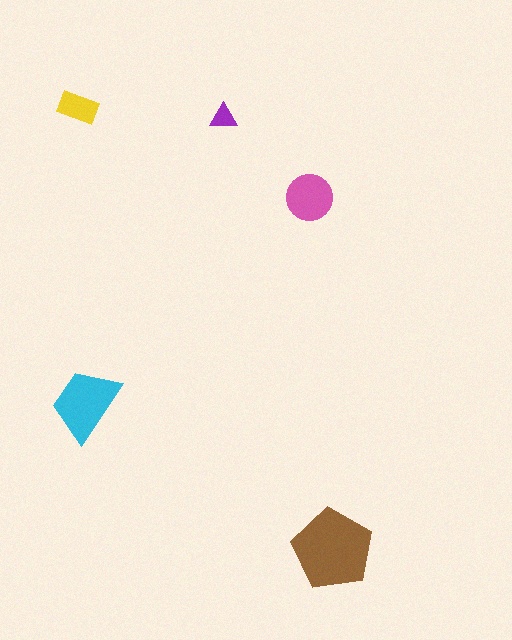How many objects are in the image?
There are 5 objects in the image.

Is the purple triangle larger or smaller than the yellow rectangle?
Smaller.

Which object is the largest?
The brown pentagon.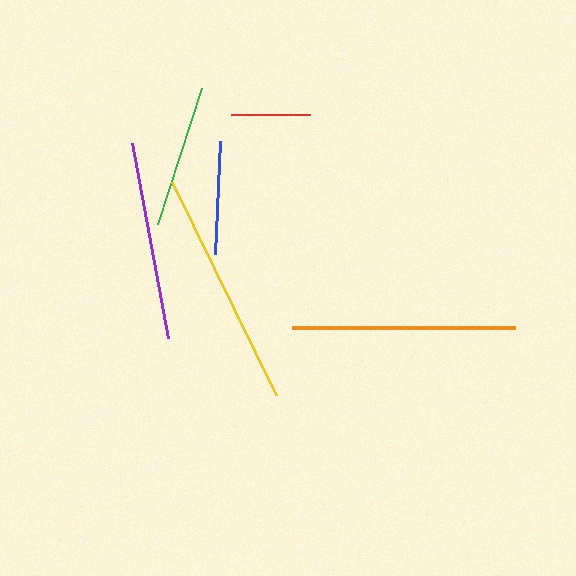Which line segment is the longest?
The yellow line is the longest at approximately 236 pixels.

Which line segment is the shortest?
The red line is the shortest at approximately 79 pixels.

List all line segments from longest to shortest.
From longest to shortest: yellow, orange, purple, green, blue, red.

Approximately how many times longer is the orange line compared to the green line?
The orange line is approximately 1.6 times the length of the green line.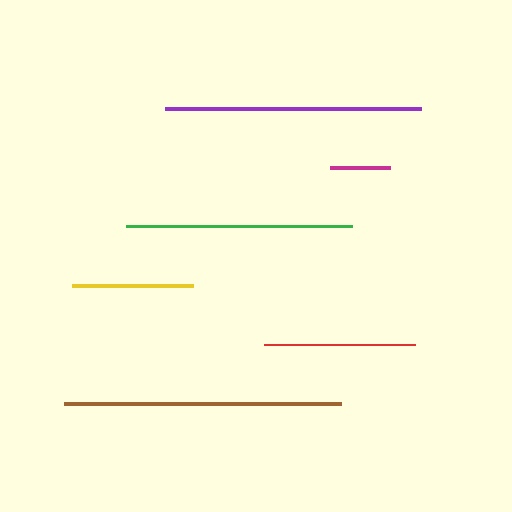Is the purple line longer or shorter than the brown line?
The brown line is longer than the purple line.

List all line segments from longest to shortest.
From longest to shortest: brown, purple, green, red, yellow, magenta.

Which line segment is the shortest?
The magenta line is the shortest at approximately 60 pixels.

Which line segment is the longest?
The brown line is the longest at approximately 276 pixels.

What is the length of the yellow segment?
The yellow segment is approximately 121 pixels long.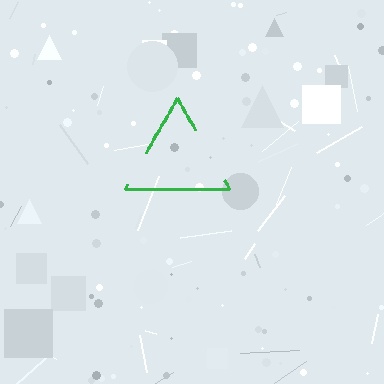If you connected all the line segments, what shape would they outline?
They would outline a triangle.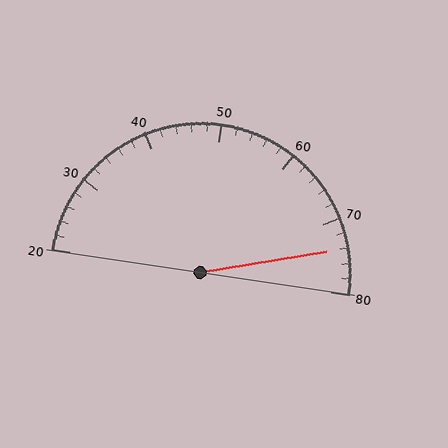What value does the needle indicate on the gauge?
The needle indicates approximately 74.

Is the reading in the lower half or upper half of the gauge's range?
The reading is in the upper half of the range (20 to 80).